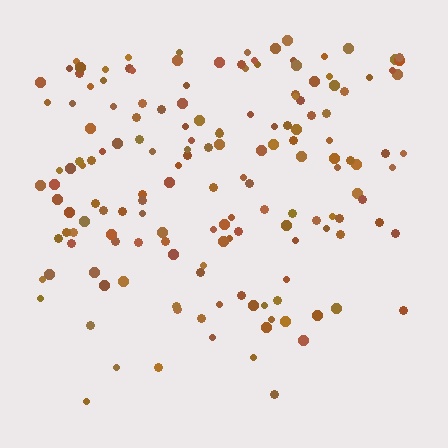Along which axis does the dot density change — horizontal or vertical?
Vertical.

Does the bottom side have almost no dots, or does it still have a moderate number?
Still a moderate number, just noticeably fewer than the top.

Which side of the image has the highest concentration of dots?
The top.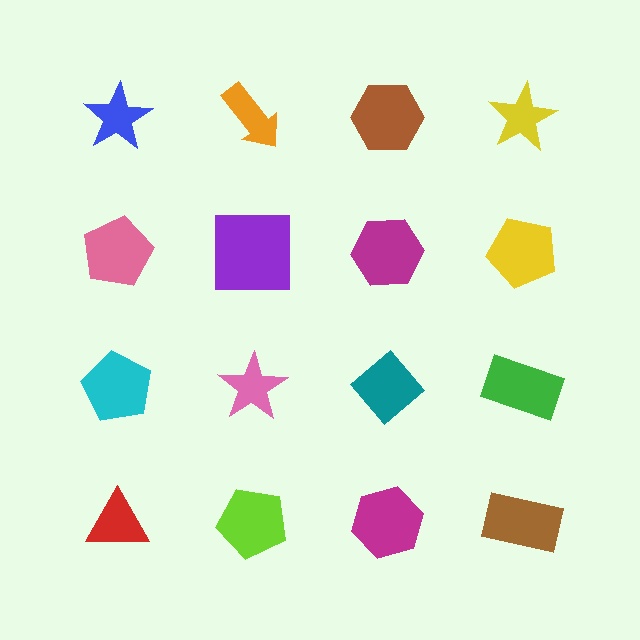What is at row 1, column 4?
A yellow star.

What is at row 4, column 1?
A red triangle.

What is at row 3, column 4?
A green rectangle.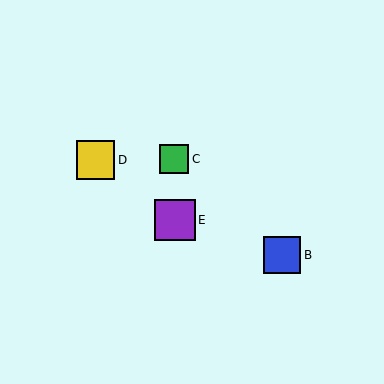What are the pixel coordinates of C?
Object C is at (174, 159).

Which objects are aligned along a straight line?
Objects A, D, E are aligned along a straight line.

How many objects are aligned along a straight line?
3 objects (A, D, E) are aligned along a straight line.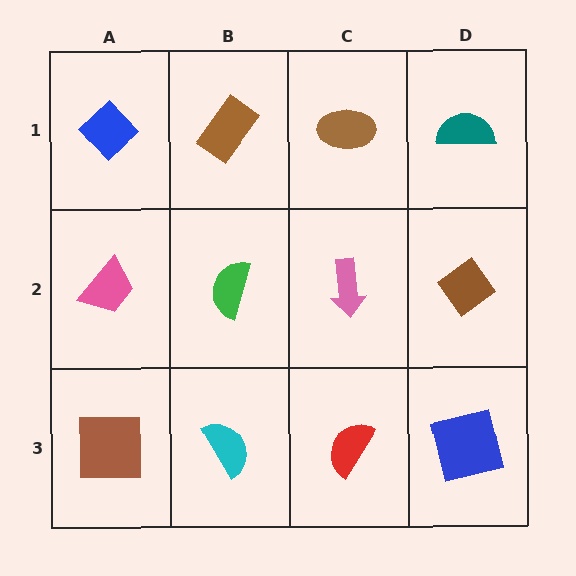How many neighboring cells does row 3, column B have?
3.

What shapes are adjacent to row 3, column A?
A pink trapezoid (row 2, column A), a cyan semicircle (row 3, column B).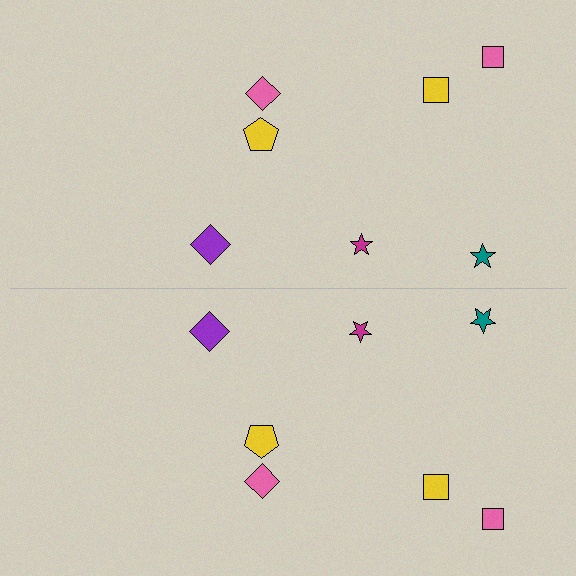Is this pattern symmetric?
Yes, this pattern has bilateral (reflection) symmetry.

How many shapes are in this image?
There are 14 shapes in this image.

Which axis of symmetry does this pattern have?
The pattern has a horizontal axis of symmetry running through the center of the image.